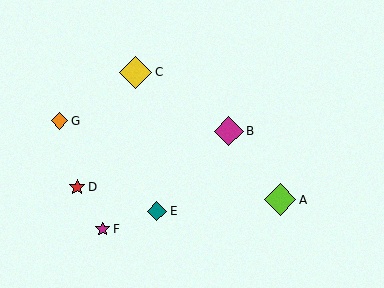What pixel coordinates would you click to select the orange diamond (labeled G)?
Click at (60, 121) to select the orange diamond G.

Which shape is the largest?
The yellow diamond (labeled C) is the largest.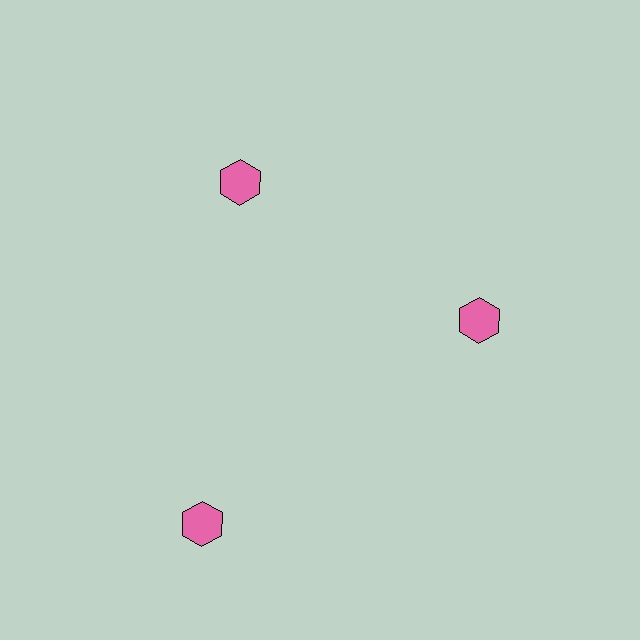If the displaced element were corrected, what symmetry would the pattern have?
It would have 3-fold rotational symmetry — the pattern would map onto itself every 120 degrees.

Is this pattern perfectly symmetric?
No. The 3 pink hexagons are arranged in a ring, but one element near the 7 o'clock position is pushed outward from the center, breaking the 3-fold rotational symmetry.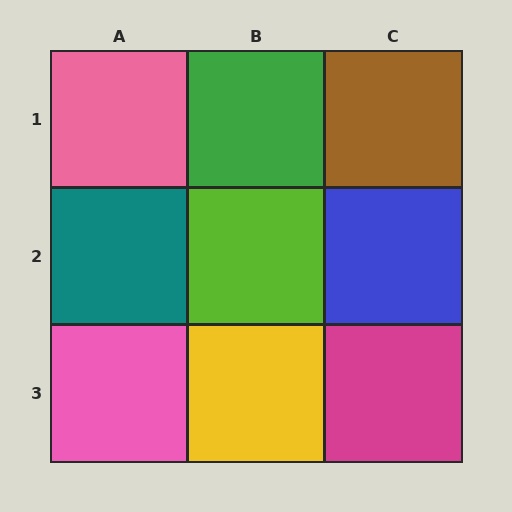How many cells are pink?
2 cells are pink.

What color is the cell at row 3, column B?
Yellow.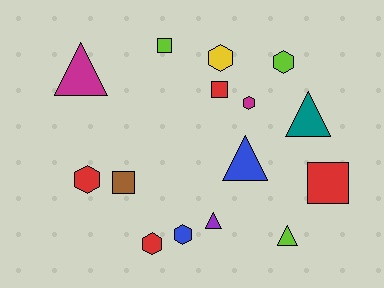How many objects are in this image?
There are 15 objects.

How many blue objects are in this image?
There are 2 blue objects.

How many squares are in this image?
There are 4 squares.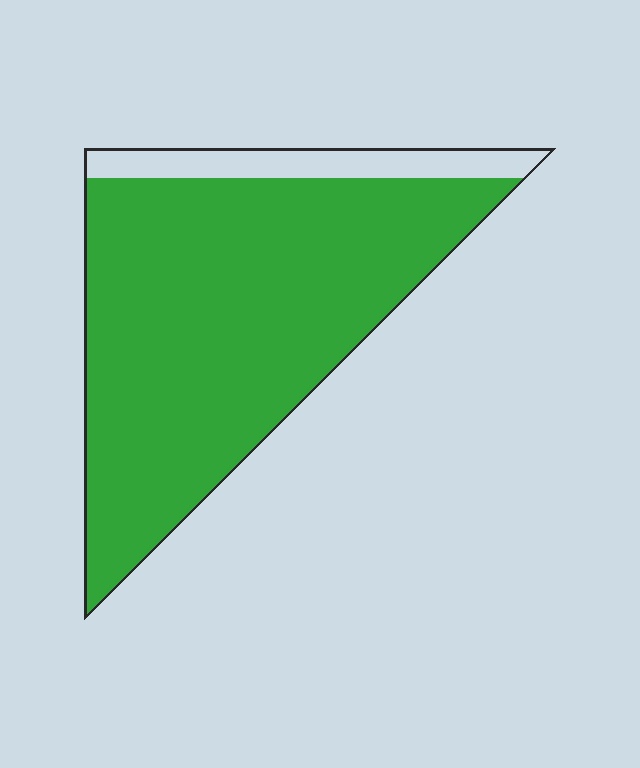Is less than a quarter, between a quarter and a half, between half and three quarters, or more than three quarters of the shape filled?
More than three quarters.